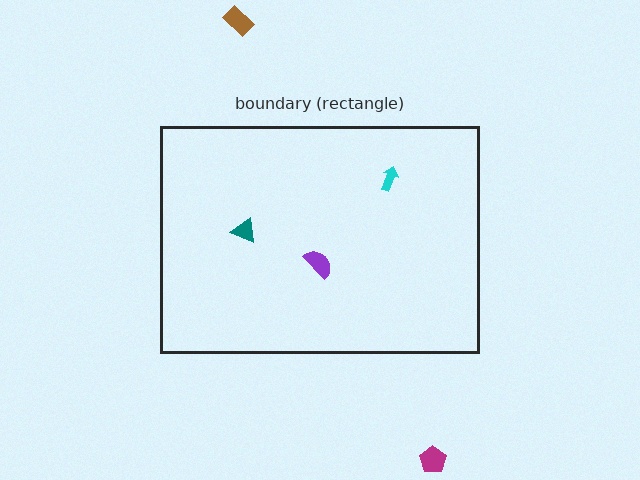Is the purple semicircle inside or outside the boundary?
Inside.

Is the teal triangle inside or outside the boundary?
Inside.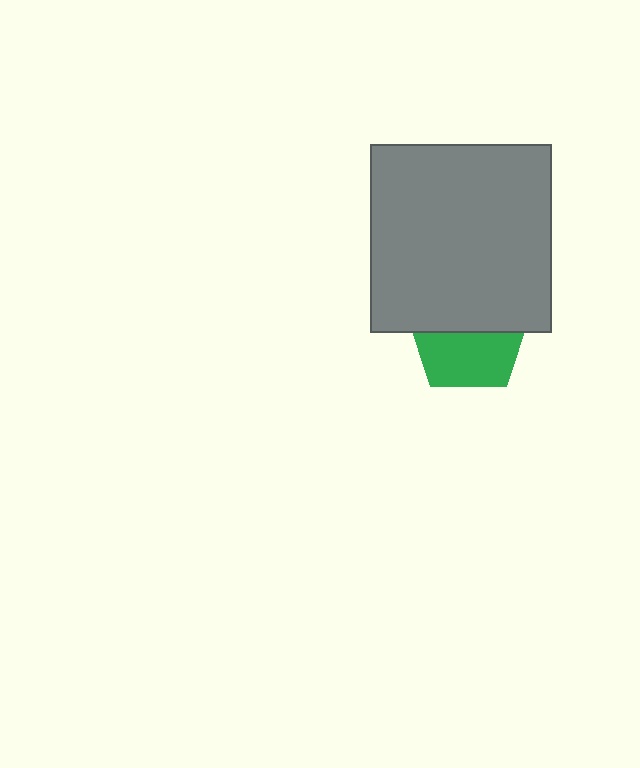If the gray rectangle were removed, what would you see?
You would see the complete green pentagon.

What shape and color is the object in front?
The object in front is a gray rectangle.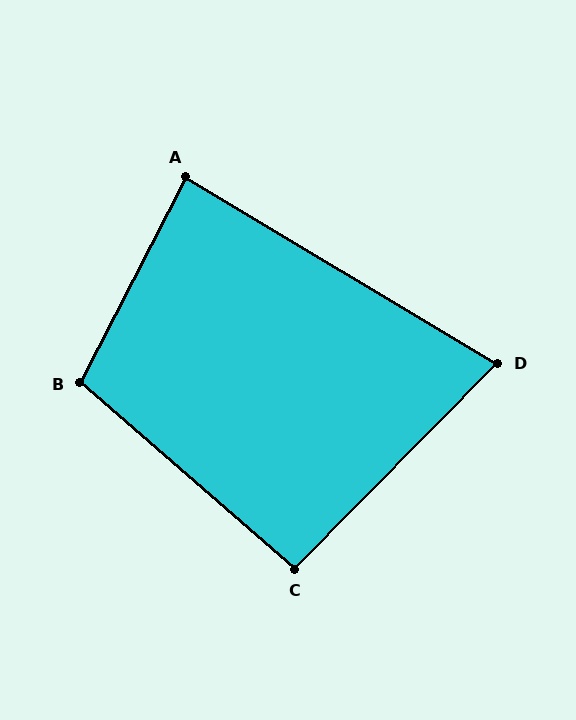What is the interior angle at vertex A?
Approximately 86 degrees (approximately right).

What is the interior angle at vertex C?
Approximately 94 degrees (approximately right).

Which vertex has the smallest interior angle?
D, at approximately 76 degrees.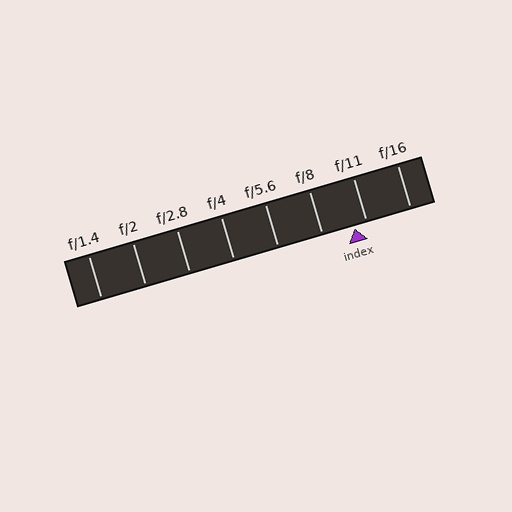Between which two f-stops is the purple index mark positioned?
The index mark is between f/8 and f/11.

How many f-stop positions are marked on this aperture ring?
There are 8 f-stop positions marked.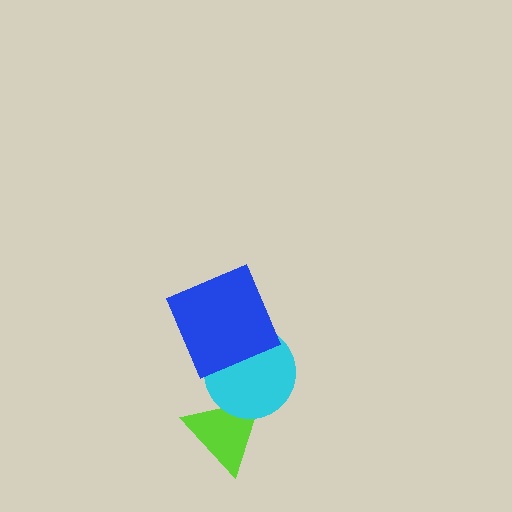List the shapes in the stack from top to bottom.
From top to bottom: the blue square, the cyan circle, the lime triangle.